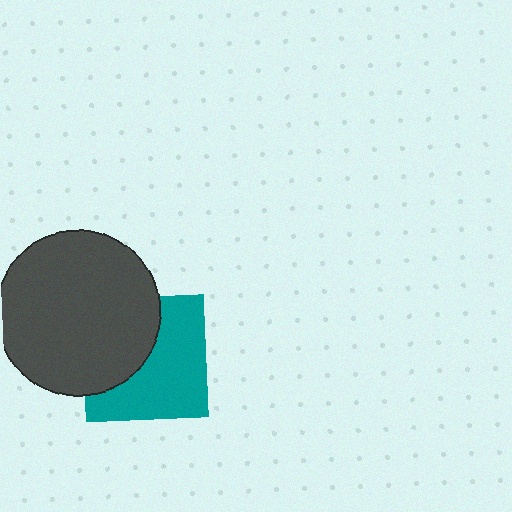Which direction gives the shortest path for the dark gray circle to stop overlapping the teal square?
Moving left gives the shortest separation.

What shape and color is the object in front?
The object in front is a dark gray circle.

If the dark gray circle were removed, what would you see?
You would see the complete teal square.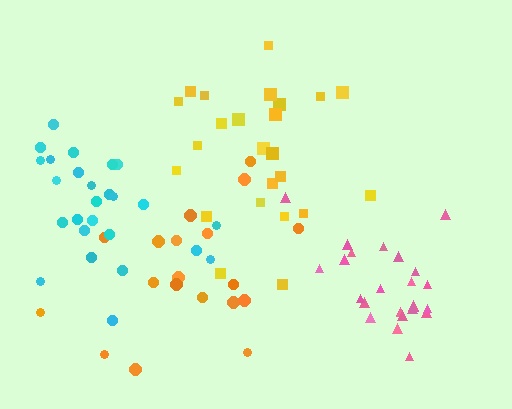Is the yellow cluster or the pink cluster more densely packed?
Pink.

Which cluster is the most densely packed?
Pink.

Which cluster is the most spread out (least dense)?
Orange.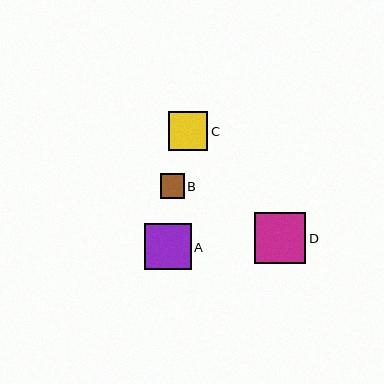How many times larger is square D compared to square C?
Square D is approximately 1.3 times the size of square C.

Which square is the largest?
Square D is the largest with a size of approximately 51 pixels.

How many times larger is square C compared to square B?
Square C is approximately 1.6 times the size of square B.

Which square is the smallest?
Square B is the smallest with a size of approximately 24 pixels.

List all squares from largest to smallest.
From largest to smallest: D, A, C, B.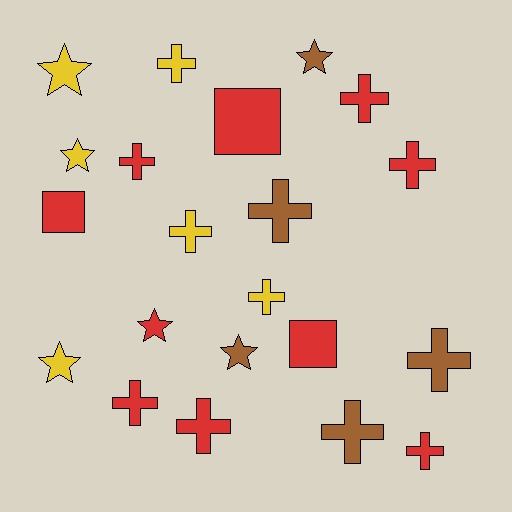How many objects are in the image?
There are 21 objects.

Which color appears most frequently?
Red, with 10 objects.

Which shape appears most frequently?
Cross, with 12 objects.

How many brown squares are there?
There are no brown squares.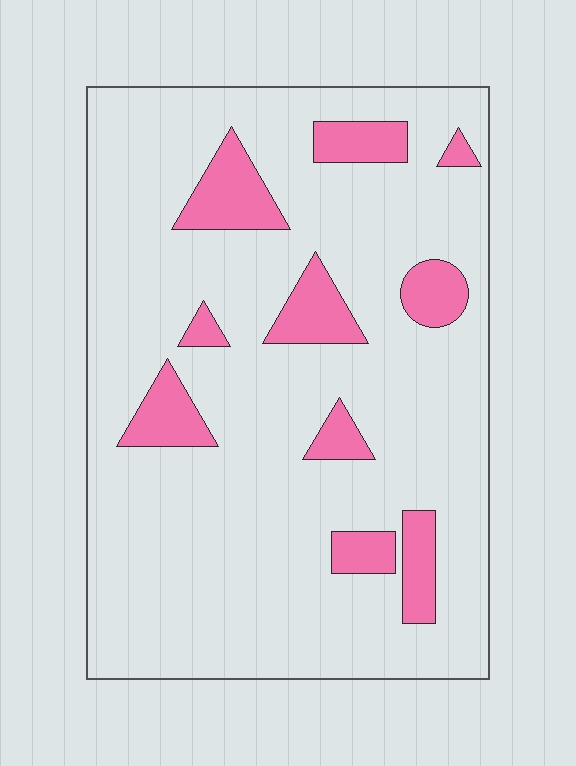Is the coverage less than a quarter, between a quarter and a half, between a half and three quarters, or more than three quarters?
Less than a quarter.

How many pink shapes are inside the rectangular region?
10.